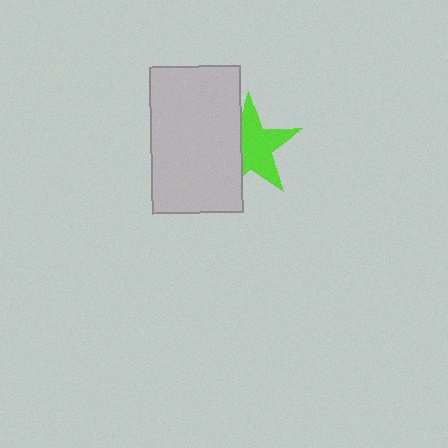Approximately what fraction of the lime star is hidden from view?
Roughly 35% of the lime star is hidden behind the light gray rectangle.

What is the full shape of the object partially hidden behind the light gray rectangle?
The partially hidden object is a lime star.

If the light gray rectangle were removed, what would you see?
You would see the complete lime star.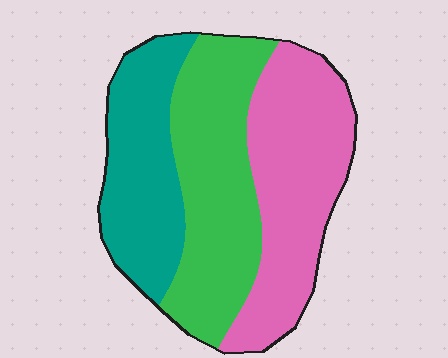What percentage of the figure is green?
Green covers 36% of the figure.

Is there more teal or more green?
Green.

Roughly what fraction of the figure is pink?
Pink covers 37% of the figure.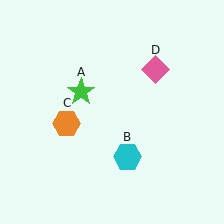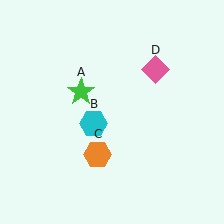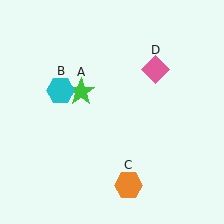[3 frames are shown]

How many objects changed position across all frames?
2 objects changed position: cyan hexagon (object B), orange hexagon (object C).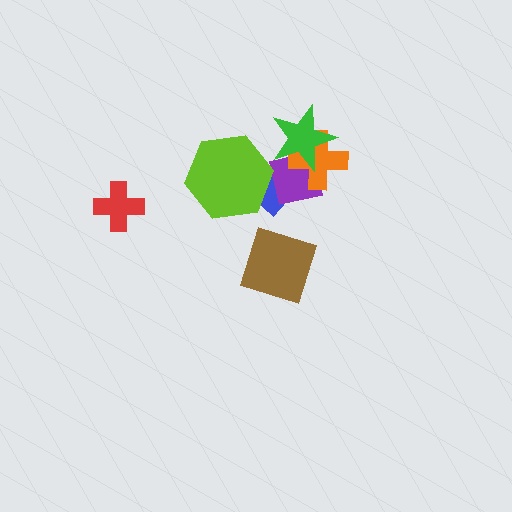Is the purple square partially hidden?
Yes, it is partially covered by another shape.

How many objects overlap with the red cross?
0 objects overlap with the red cross.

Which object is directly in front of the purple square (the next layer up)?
The orange cross is directly in front of the purple square.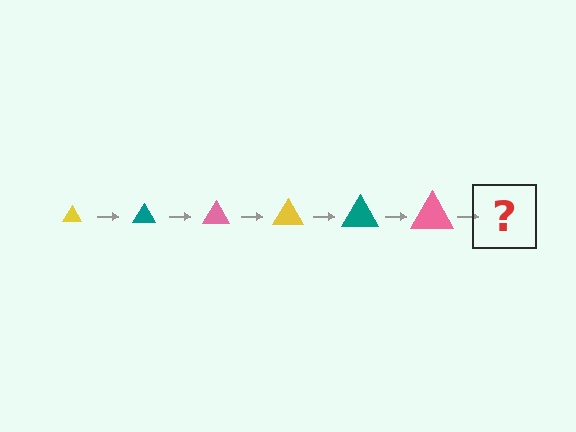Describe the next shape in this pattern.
It should be a yellow triangle, larger than the previous one.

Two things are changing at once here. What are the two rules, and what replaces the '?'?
The two rules are that the triangle grows larger each step and the color cycles through yellow, teal, and pink. The '?' should be a yellow triangle, larger than the previous one.